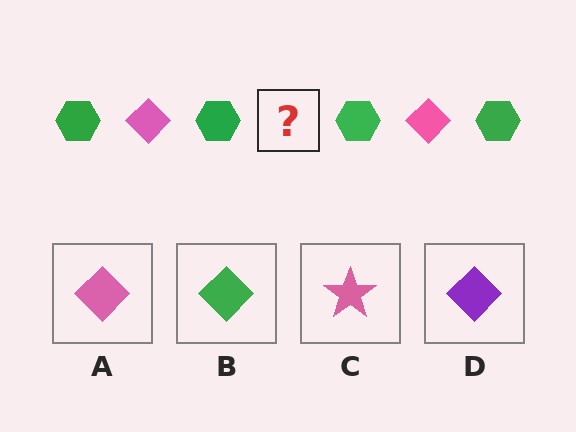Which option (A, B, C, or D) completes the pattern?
A.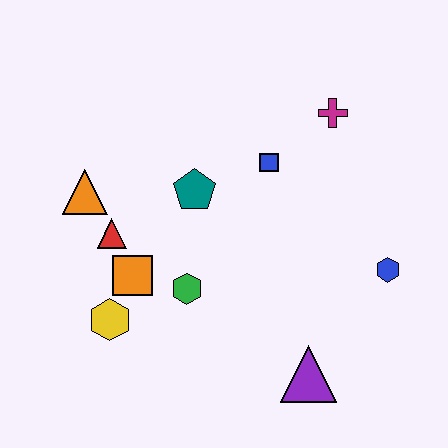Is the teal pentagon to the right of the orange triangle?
Yes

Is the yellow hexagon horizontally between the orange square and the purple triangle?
No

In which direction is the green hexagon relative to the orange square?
The green hexagon is to the right of the orange square.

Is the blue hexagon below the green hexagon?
No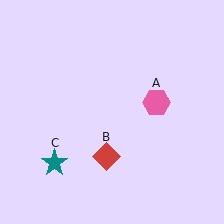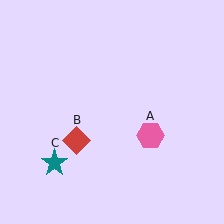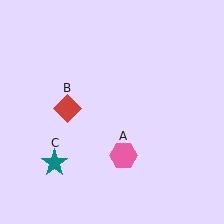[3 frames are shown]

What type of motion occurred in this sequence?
The pink hexagon (object A), red diamond (object B) rotated clockwise around the center of the scene.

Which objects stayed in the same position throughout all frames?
Teal star (object C) remained stationary.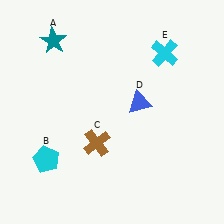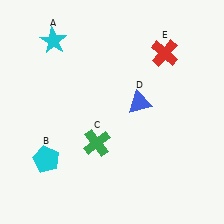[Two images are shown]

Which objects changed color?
A changed from teal to cyan. C changed from brown to green. E changed from cyan to red.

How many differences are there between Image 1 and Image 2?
There are 3 differences between the two images.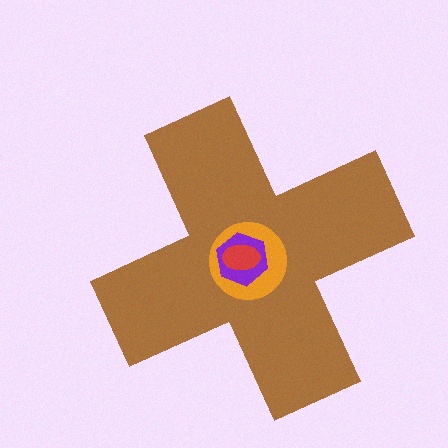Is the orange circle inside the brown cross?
Yes.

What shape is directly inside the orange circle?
The purple hexagon.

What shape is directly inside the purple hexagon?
The red ellipse.